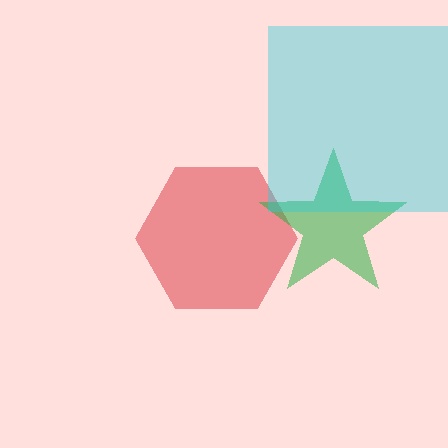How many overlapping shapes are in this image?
There are 3 overlapping shapes in the image.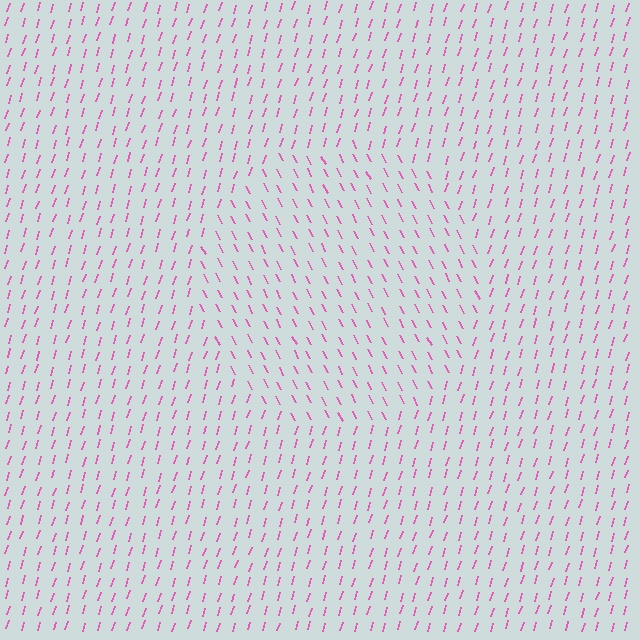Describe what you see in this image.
The image is filled with small pink line segments. A circle region in the image has lines oriented differently from the surrounding lines, creating a visible texture boundary.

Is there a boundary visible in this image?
Yes, there is a texture boundary formed by a change in line orientation.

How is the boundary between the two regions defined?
The boundary is defined purely by a change in line orientation (approximately 45 degrees difference). All lines are the same color and thickness.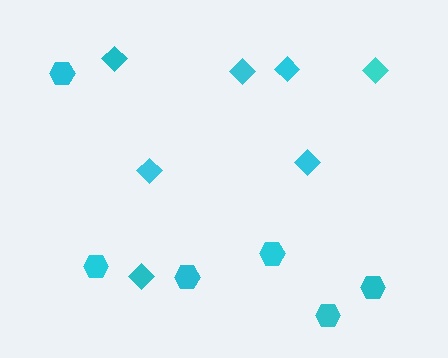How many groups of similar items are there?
There are 2 groups: one group of diamonds (7) and one group of hexagons (6).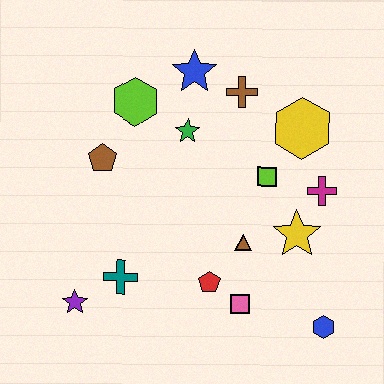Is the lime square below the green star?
Yes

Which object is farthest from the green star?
The blue hexagon is farthest from the green star.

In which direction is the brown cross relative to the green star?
The brown cross is to the right of the green star.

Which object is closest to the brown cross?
The blue star is closest to the brown cross.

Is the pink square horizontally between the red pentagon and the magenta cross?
Yes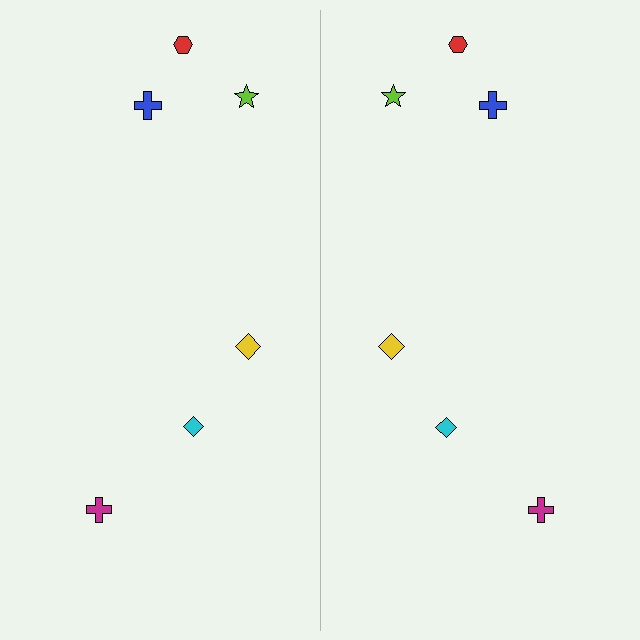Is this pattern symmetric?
Yes, this pattern has bilateral (reflection) symmetry.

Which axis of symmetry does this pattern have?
The pattern has a vertical axis of symmetry running through the center of the image.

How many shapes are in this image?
There are 12 shapes in this image.